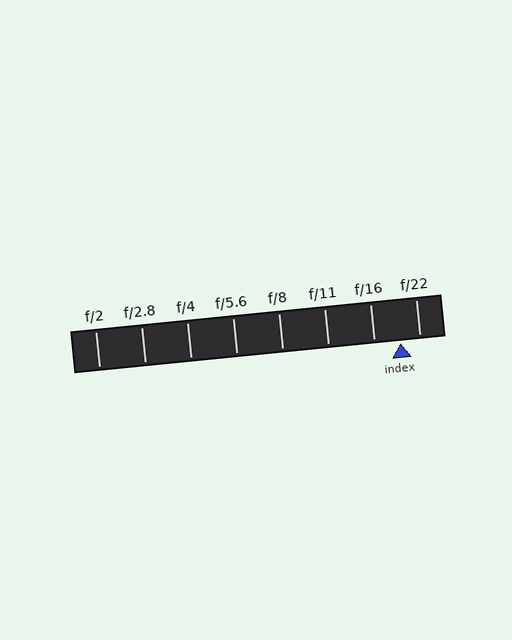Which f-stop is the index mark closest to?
The index mark is closest to f/22.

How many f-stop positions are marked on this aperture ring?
There are 8 f-stop positions marked.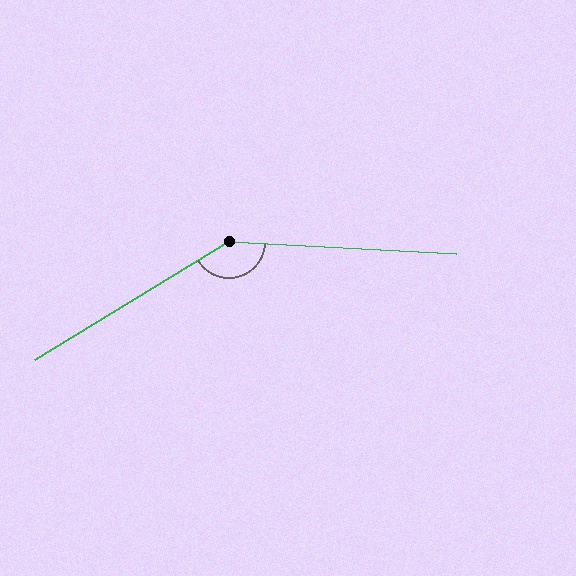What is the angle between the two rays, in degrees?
Approximately 146 degrees.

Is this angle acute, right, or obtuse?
It is obtuse.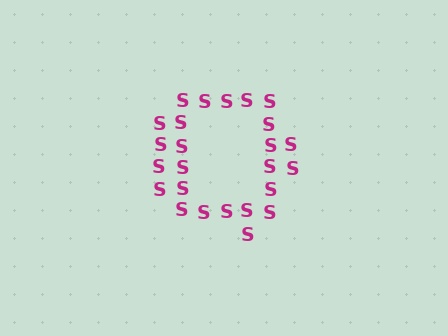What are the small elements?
The small elements are letter S's.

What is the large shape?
The large shape is the letter Q.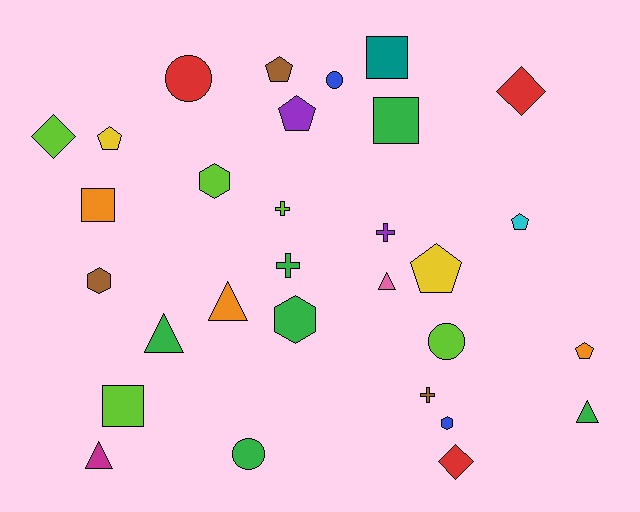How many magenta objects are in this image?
There is 1 magenta object.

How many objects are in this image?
There are 30 objects.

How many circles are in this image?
There are 4 circles.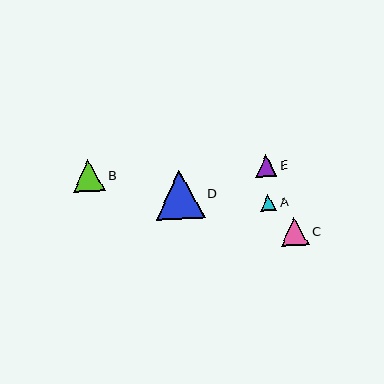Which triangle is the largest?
Triangle D is the largest with a size of approximately 49 pixels.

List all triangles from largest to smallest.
From largest to smallest: D, B, C, E, A.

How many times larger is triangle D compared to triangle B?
Triangle D is approximately 1.5 times the size of triangle B.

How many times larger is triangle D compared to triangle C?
Triangle D is approximately 1.7 times the size of triangle C.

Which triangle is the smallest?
Triangle A is the smallest with a size of approximately 16 pixels.